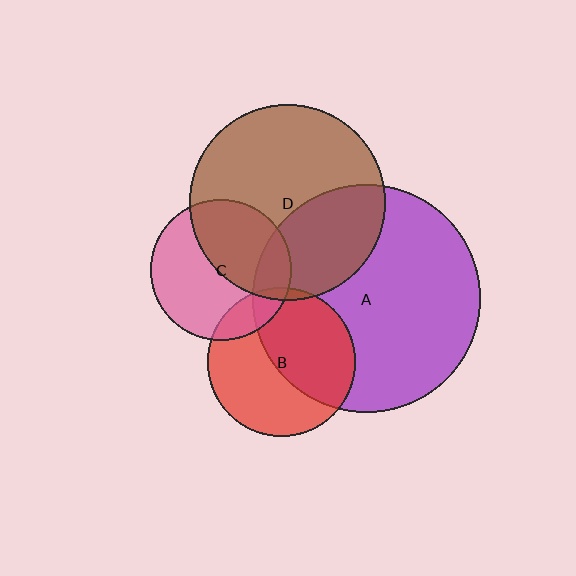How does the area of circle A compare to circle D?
Approximately 1.4 times.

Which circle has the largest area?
Circle A (purple).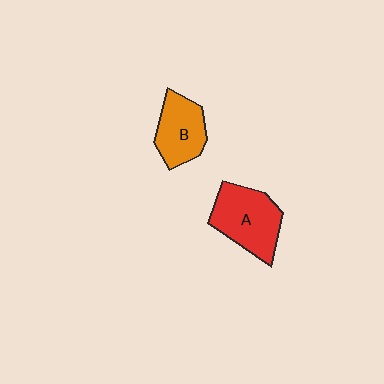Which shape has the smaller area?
Shape B (orange).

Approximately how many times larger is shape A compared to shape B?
Approximately 1.3 times.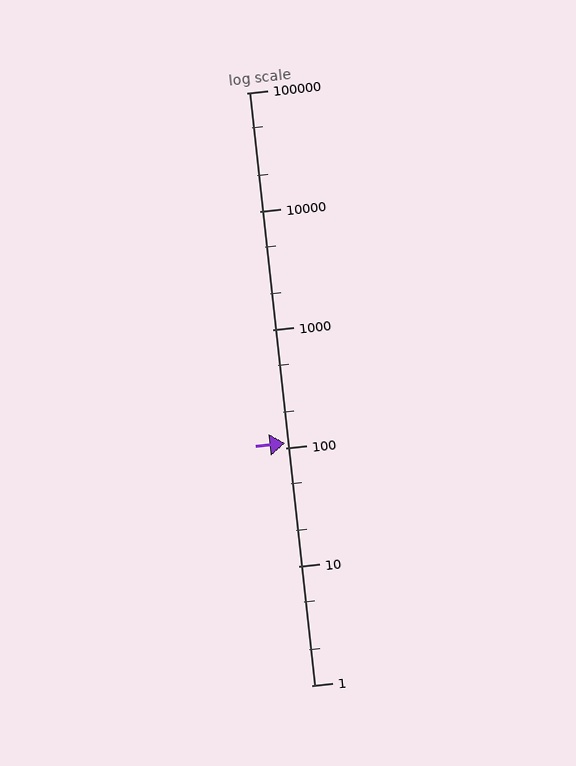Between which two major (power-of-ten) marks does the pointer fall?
The pointer is between 100 and 1000.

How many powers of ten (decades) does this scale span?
The scale spans 5 decades, from 1 to 100000.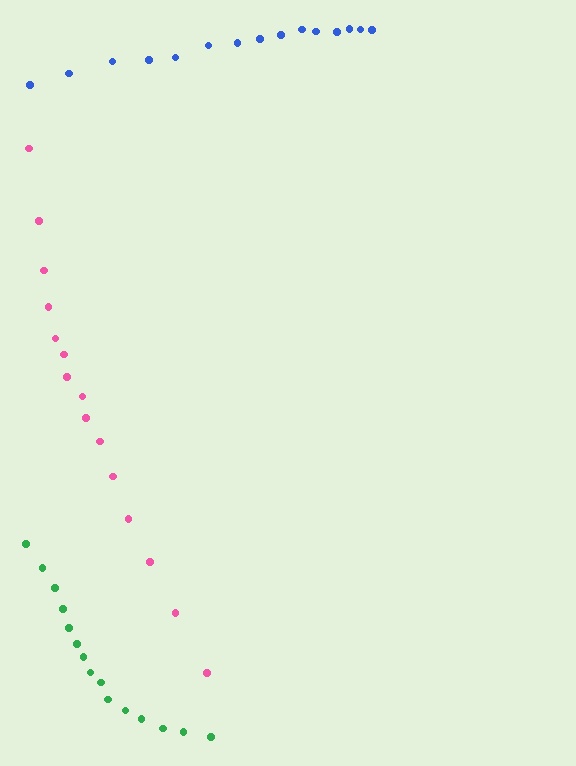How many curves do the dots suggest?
There are 3 distinct paths.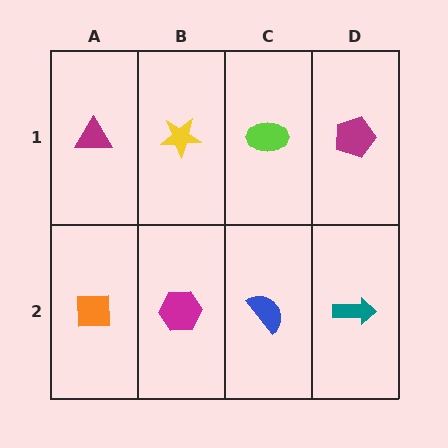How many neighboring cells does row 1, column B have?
3.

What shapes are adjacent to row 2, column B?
A yellow star (row 1, column B), an orange square (row 2, column A), a blue semicircle (row 2, column C).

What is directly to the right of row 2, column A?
A magenta hexagon.